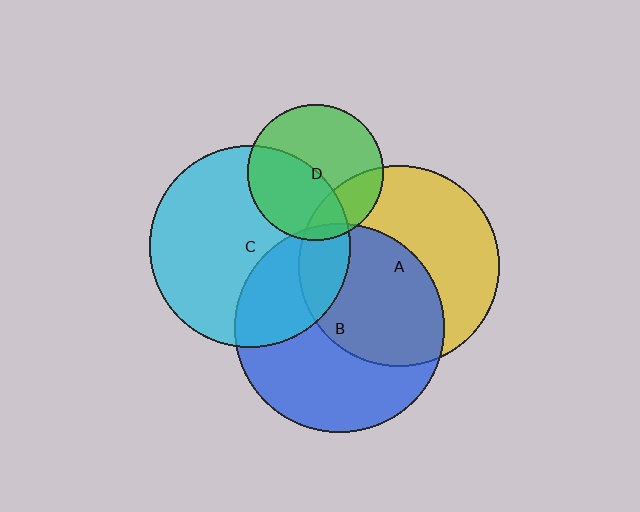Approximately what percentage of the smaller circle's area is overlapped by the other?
Approximately 50%.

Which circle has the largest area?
Circle B (blue).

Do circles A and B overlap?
Yes.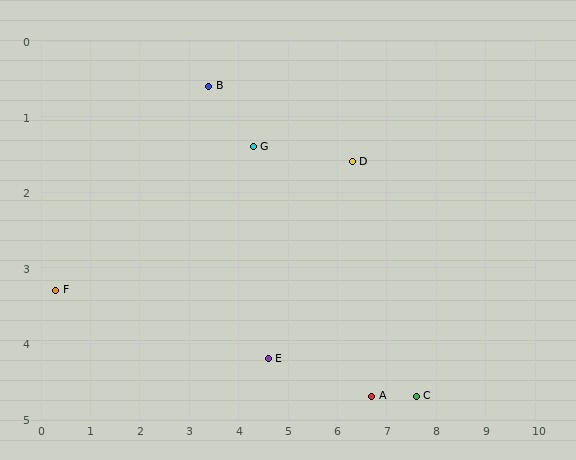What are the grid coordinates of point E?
Point E is at approximately (4.6, 4.2).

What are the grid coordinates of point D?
Point D is at approximately (6.3, 1.6).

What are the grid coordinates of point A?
Point A is at approximately (6.7, 4.7).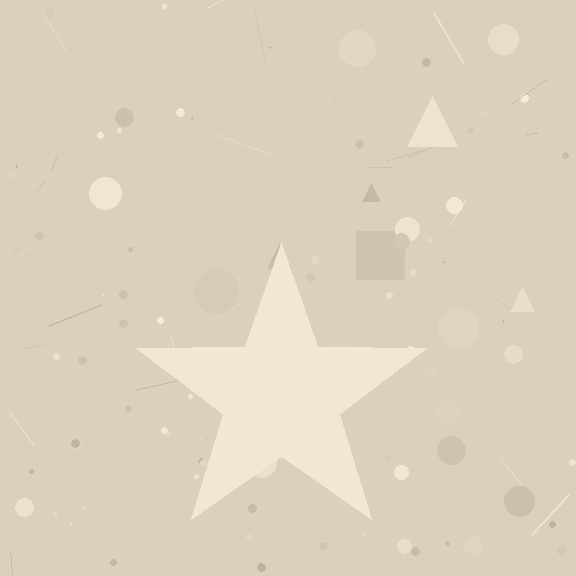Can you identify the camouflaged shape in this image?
The camouflaged shape is a star.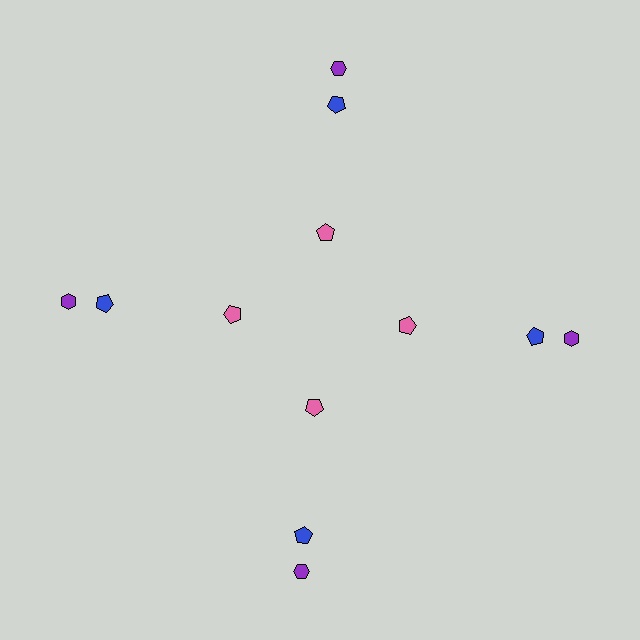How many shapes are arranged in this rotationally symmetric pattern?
There are 12 shapes, arranged in 4 groups of 3.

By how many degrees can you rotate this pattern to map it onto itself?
The pattern maps onto itself every 90 degrees of rotation.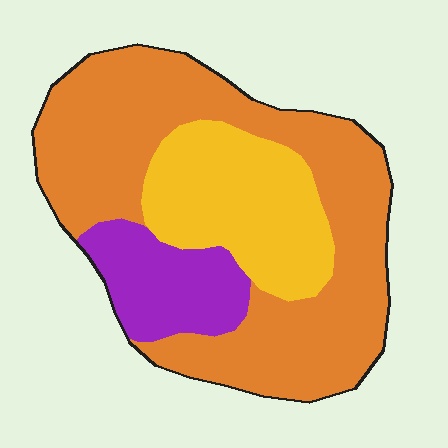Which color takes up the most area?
Orange, at roughly 60%.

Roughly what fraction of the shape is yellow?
Yellow covers 25% of the shape.